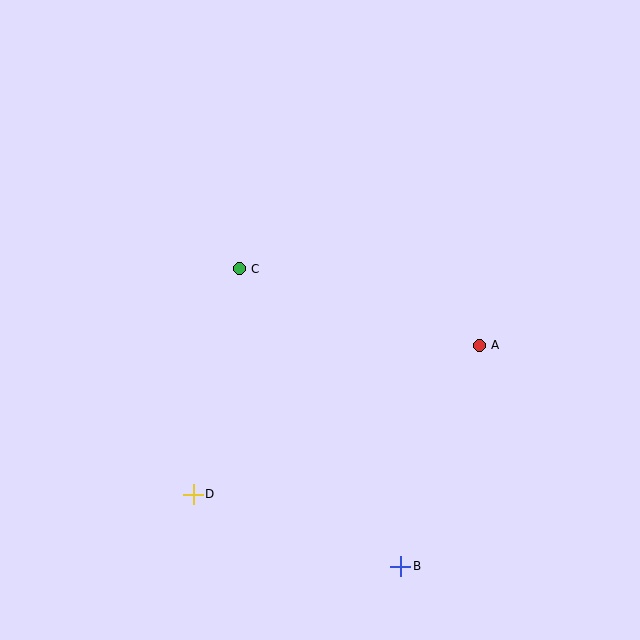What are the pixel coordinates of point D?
Point D is at (193, 494).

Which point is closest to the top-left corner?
Point C is closest to the top-left corner.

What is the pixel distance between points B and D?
The distance between B and D is 219 pixels.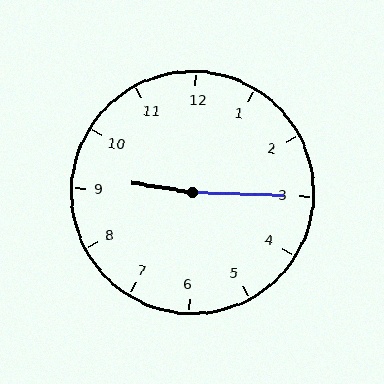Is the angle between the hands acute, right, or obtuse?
It is obtuse.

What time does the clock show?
9:15.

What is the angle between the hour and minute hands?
Approximately 172 degrees.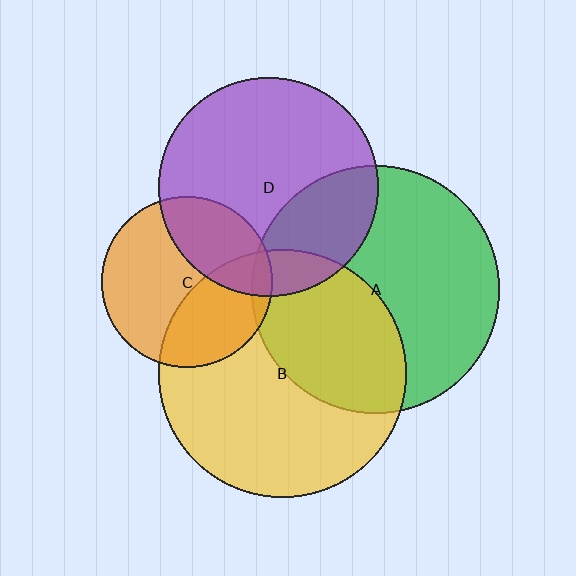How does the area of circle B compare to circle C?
Approximately 2.1 times.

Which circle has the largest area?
Circle B (yellow).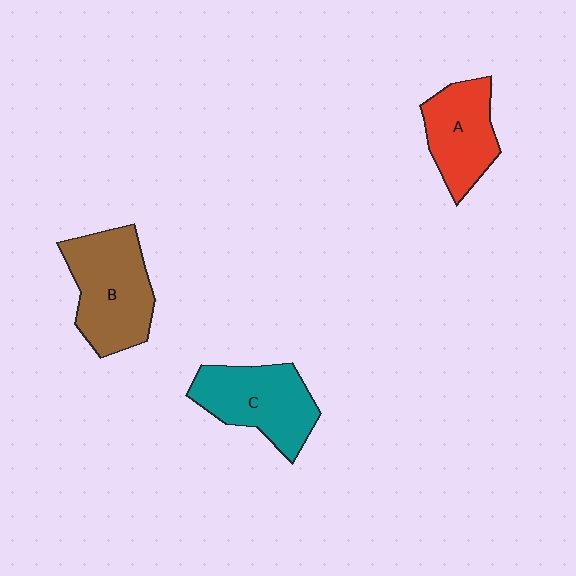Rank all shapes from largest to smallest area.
From largest to smallest: B (brown), C (teal), A (red).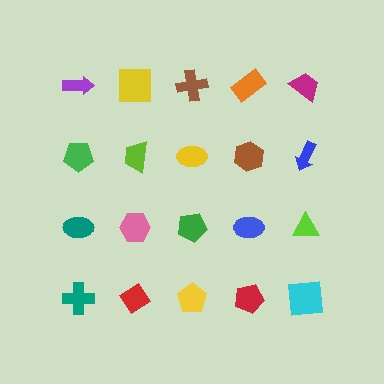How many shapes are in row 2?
5 shapes.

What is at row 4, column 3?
A yellow pentagon.